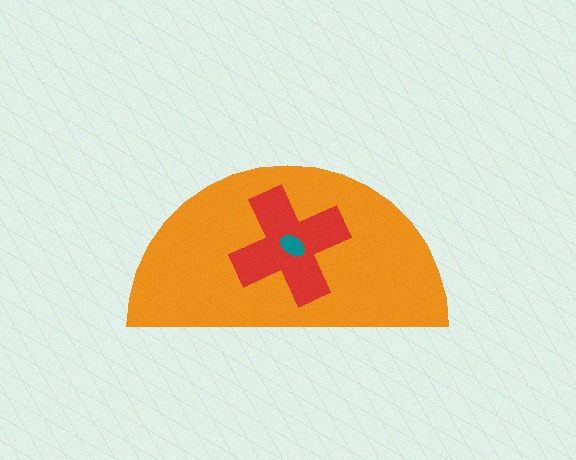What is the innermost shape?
The teal ellipse.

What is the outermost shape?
The orange semicircle.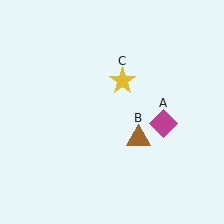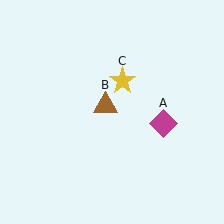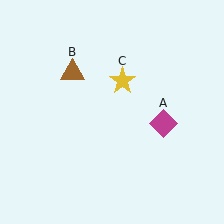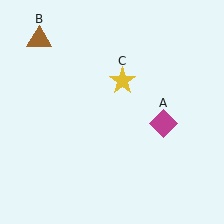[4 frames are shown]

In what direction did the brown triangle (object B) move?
The brown triangle (object B) moved up and to the left.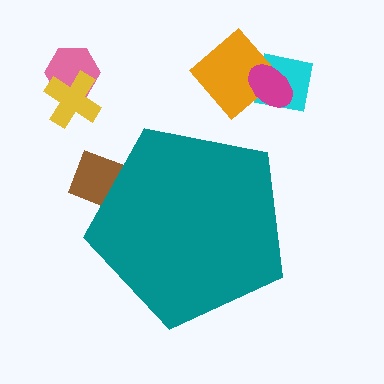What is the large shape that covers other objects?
A teal pentagon.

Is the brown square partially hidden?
Yes, the brown square is partially hidden behind the teal pentagon.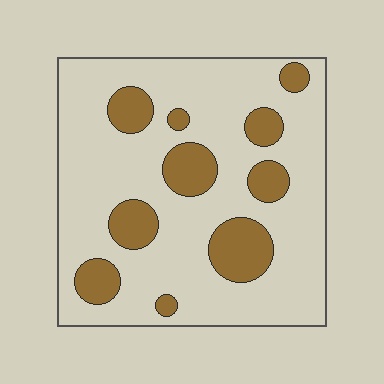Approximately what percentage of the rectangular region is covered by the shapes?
Approximately 20%.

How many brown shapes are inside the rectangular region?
10.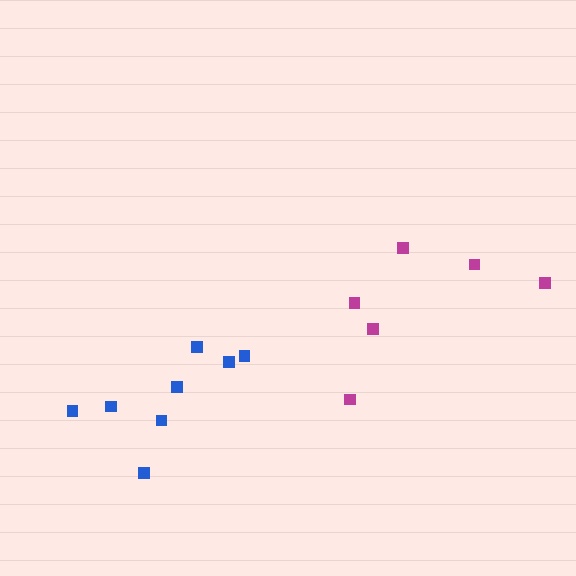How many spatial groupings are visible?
There are 2 spatial groupings.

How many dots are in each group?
Group 1: 8 dots, Group 2: 6 dots (14 total).